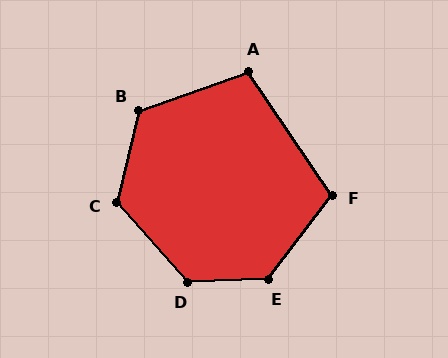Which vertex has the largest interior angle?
E, at approximately 130 degrees.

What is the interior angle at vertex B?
Approximately 122 degrees (obtuse).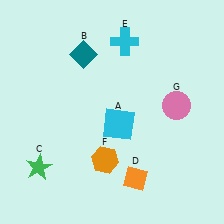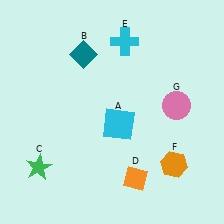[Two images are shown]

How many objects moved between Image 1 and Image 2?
1 object moved between the two images.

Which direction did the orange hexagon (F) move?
The orange hexagon (F) moved right.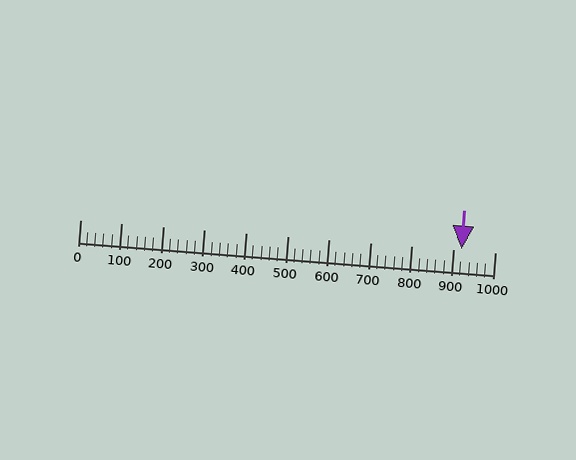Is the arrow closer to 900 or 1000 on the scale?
The arrow is closer to 900.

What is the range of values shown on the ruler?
The ruler shows values from 0 to 1000.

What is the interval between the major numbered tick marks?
The major tick marks are spaced 100 units apart.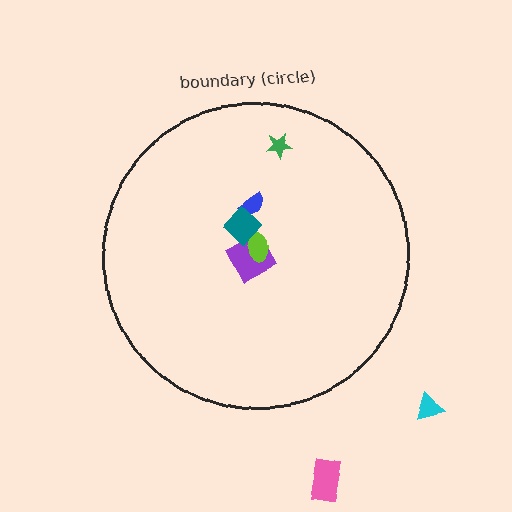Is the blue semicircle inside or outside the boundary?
Inside.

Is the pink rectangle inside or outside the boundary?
Outside.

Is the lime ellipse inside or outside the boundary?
Inside.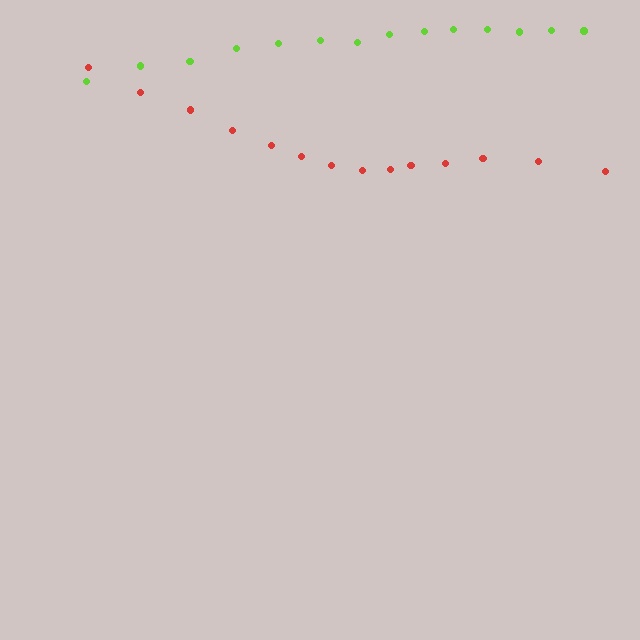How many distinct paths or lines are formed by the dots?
There are 2 distinct paths.